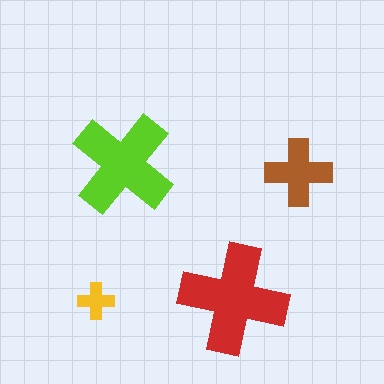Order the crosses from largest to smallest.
the red one, the lime one, the brown one, the yellow one.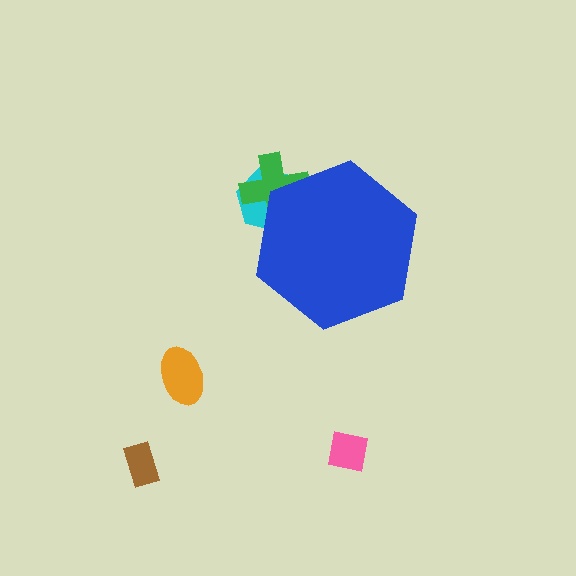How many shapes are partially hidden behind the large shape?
2 shapes are partially hidden.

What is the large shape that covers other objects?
A blue hexagon.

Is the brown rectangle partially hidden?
No, the brown rectangle is fully visible.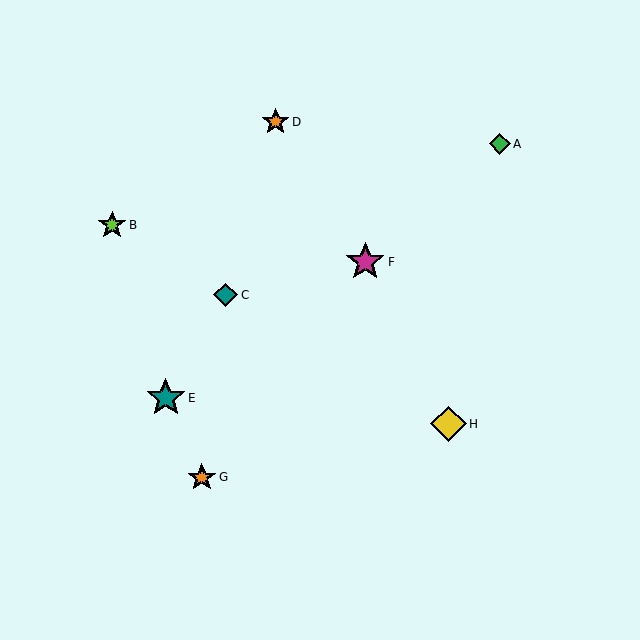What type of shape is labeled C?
Shape C is a teal diamond.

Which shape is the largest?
The teal star (labeled E) is the largest.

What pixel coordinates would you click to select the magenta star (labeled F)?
Click at (365, 262) to select the magenta star F.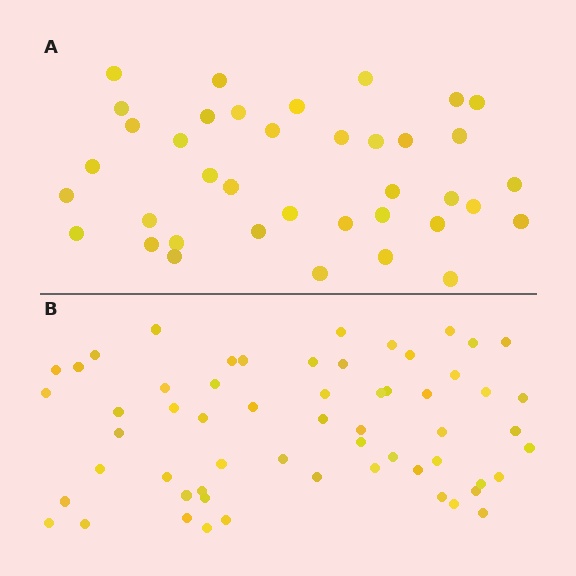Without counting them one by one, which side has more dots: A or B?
Region B (the bottom region) has more dots.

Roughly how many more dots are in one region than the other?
Region B has approximately 20 more dots than region A.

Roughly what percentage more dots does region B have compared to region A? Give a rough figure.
About 55% more.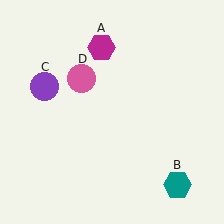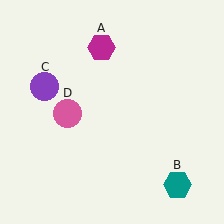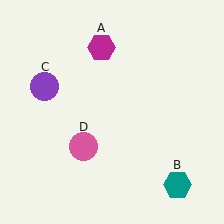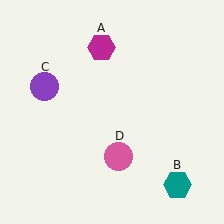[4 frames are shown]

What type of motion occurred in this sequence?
The pink circle (object D) rotated counterclockwise around the center of the scene.